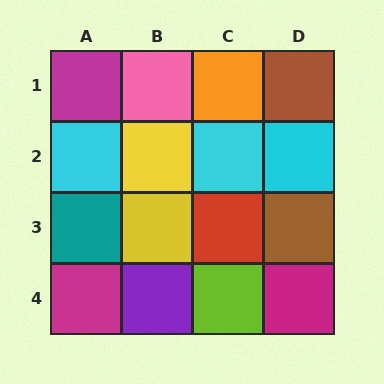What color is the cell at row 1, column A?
Magenta.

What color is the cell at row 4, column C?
Lime.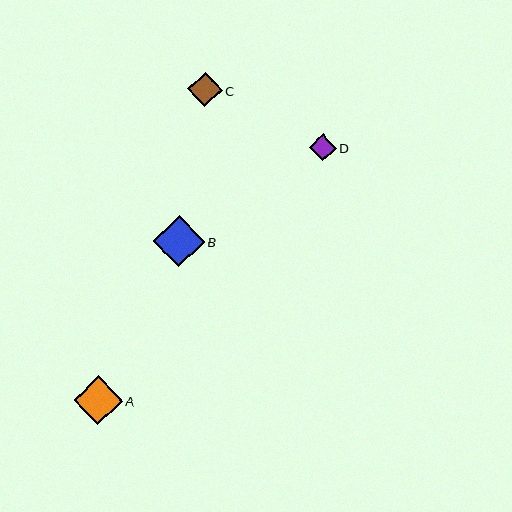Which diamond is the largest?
Diamond B is the largest with a size of approximately 51 pixels.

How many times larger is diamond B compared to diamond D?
Diamond B is approximately 2.0 times the size of diamond D.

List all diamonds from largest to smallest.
From largest to smallest: B, A, C, D.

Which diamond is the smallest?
Diamond D is the smallest with a size of approximately 26 pixels.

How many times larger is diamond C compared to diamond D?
Diamond C is approximately 1.3 times the size of diamond D.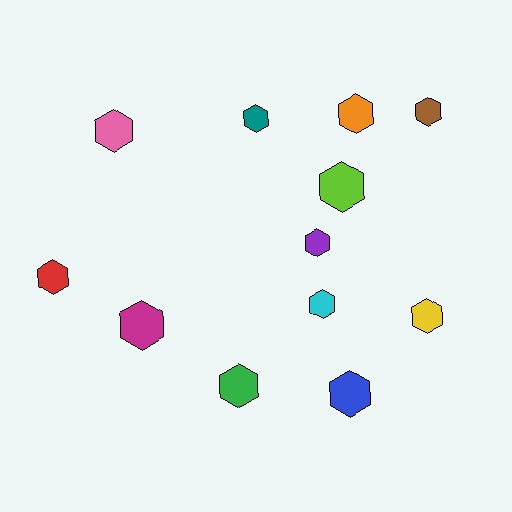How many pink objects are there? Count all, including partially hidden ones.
There is 1 pink object.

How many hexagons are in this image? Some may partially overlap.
There are 12 hexagons.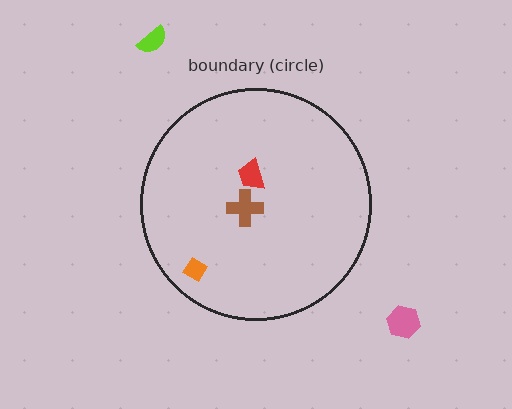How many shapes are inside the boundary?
3 inside, 2 outside.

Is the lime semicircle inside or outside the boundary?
Outside.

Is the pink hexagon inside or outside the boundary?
Outside.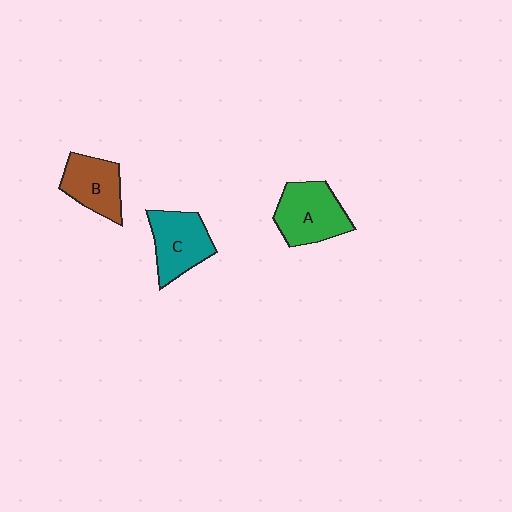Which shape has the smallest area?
Shape B (brown).